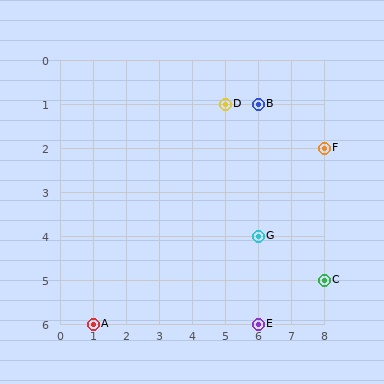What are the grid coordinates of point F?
Point F is at grid coordinates (8, 2).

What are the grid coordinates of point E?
Point E is at grid coordinates (6, 6).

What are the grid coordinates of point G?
Point G is at grid coordinates (6, 4).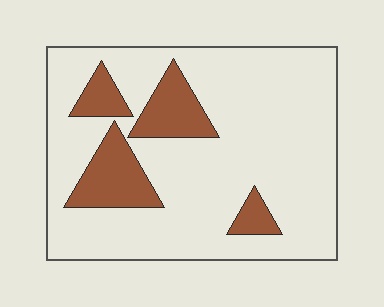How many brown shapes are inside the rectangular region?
4.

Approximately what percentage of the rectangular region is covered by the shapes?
Approximately 20%.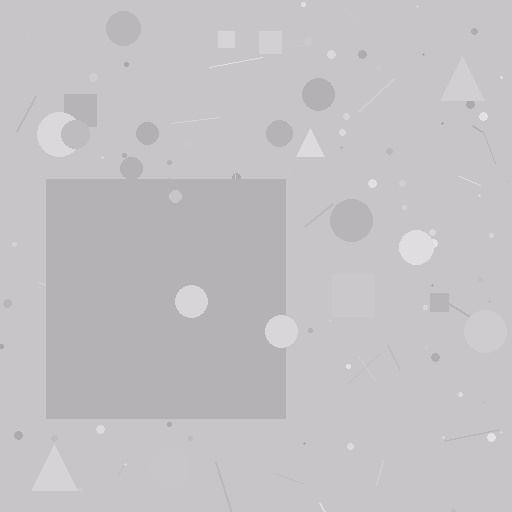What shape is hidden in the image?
A square is hidden in the image.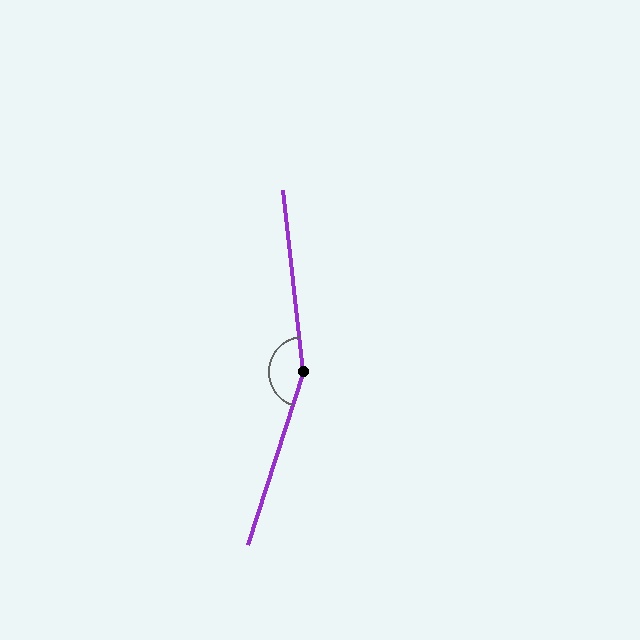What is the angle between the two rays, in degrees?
Approximately 156 degrees.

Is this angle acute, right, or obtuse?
It is obtuse.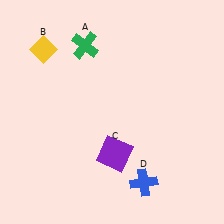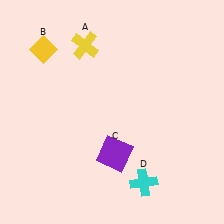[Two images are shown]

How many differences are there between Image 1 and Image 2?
There are 2 differences between the two images.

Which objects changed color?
A changed from green to yellow. D changed from blue to cyan.